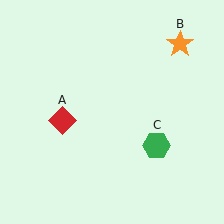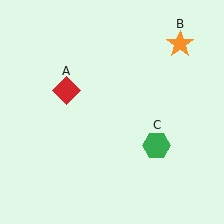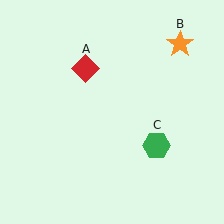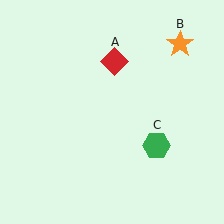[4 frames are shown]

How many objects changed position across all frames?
1 object changed position: red diamond (object A).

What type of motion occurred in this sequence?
The red diamond (object A) rotated clockwise around the center of the scene.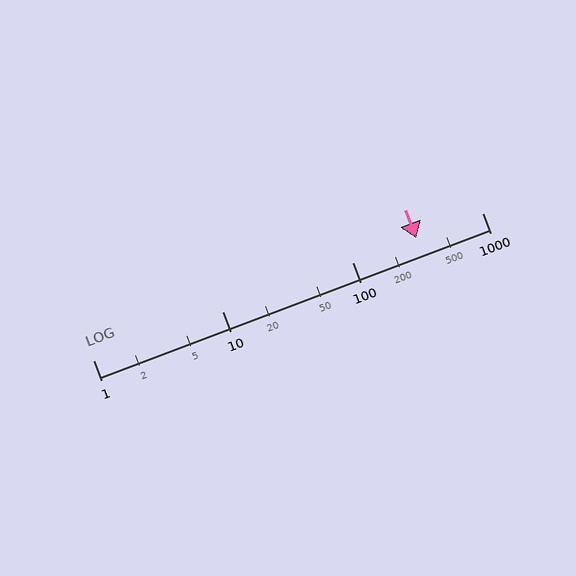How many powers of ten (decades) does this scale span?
The scale spans 3 decades, from 1 to 1000.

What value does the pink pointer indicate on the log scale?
The pointer indicates approximately 310.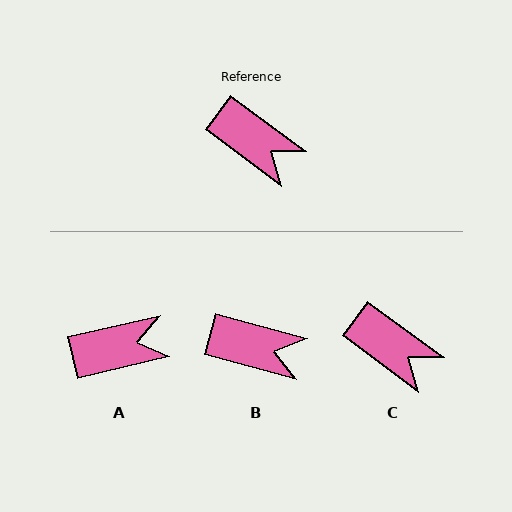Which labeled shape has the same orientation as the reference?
C.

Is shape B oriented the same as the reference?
No, it is off by about 21 degrees.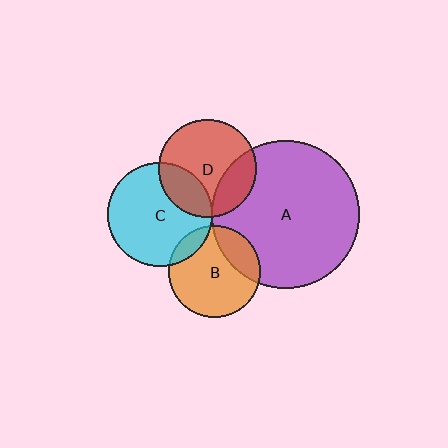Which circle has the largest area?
Circle A (purple).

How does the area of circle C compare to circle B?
Approximately 1.3 times.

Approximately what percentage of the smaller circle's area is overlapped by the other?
Approximately 25%.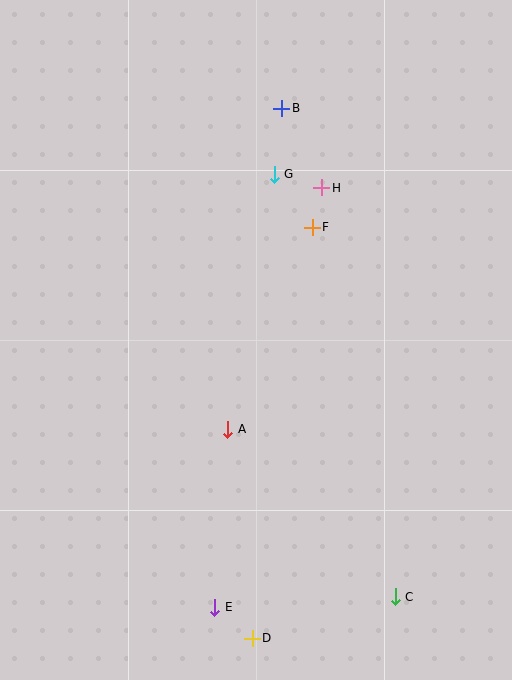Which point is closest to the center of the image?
Point A at (228, 429) is closest to the center.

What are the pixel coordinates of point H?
Point H is at (322, 188).